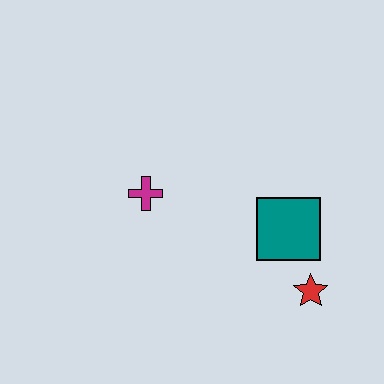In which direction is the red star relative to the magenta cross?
The red star is to the right of the magenta cross.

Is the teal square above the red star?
Yes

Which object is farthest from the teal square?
The magenta cross is farthest from the teal square.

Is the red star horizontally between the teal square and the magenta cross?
No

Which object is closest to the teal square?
The red star is closest to the teal square.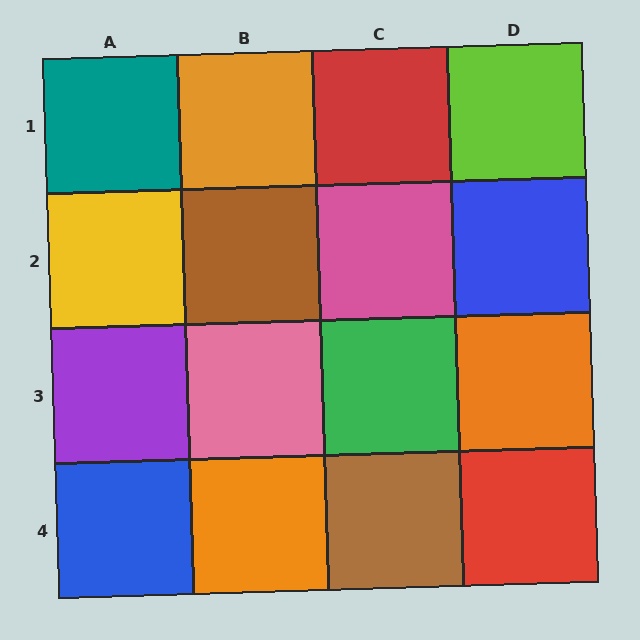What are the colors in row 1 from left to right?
Teal, orange, red, lime.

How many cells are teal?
1 cell is teal.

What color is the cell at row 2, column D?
Blue.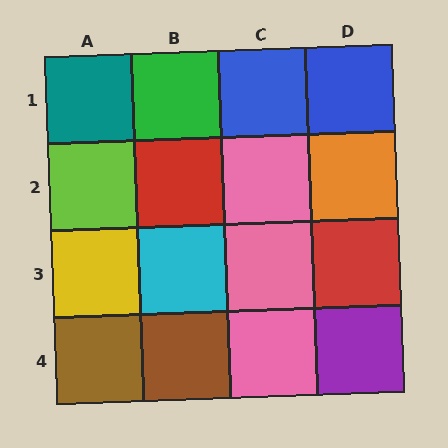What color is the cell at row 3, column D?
Red.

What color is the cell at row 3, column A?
Yellow.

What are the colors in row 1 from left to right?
Teal, green, blue, blue.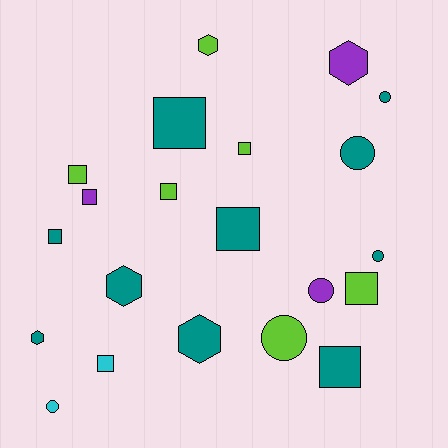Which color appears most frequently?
Teal, with 10 objects.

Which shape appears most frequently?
Square, with 10 objects.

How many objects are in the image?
There are 21 objects.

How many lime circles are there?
There is 1 lime circle.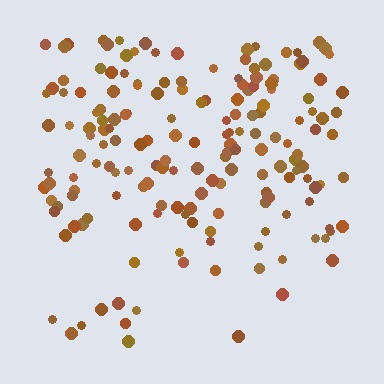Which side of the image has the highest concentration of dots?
The top.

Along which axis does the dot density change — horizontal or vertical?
Vertical.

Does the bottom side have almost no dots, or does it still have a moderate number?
Still a moderate number, just noticeably fewer than the top.